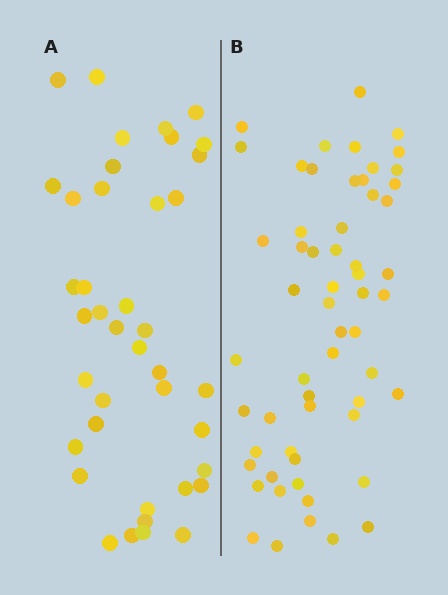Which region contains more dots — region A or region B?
Region B (the right region) has more dots.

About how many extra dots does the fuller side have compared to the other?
Region B has approximately 20 more dots than region A.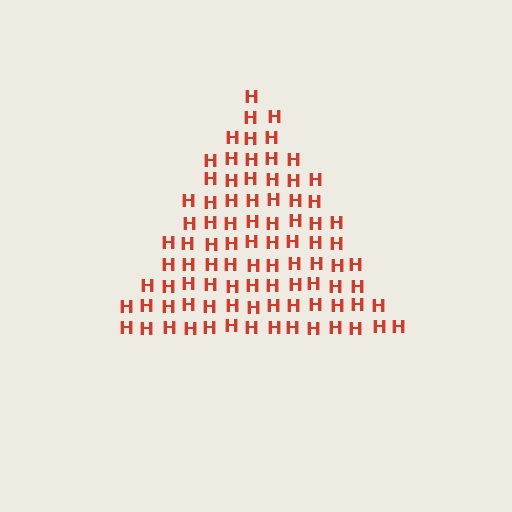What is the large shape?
The large shape is a triangle.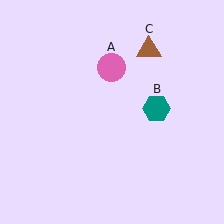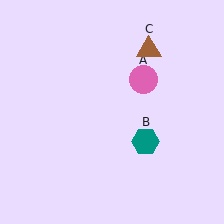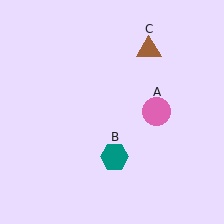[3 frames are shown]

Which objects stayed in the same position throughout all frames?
Brown triangle (object C) remained stationary.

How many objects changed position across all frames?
2 objects changed position: pink circle (object A), teal hexagon (object B).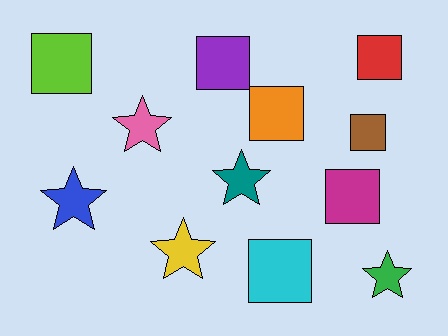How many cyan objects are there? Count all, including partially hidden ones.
There is 1 cyan object.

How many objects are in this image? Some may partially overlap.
There are 12 objects.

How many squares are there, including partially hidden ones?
There are 7 squares.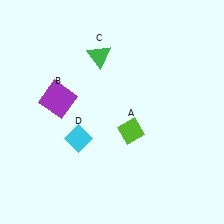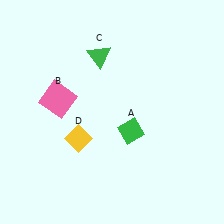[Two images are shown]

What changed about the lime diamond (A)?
In Image 1, A is lime. In Image 2, it changed to green.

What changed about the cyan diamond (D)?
In Image 1, D is cyan. In Image 2, it changed to yellow.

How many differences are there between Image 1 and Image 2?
There are 3 differences between the two images.